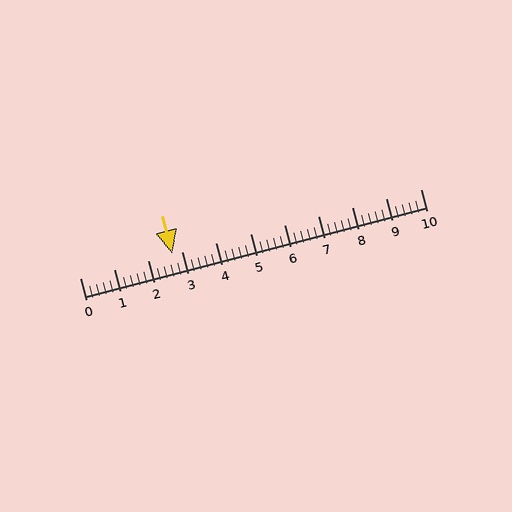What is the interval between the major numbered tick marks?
The major tick marks are spaced 1 units apart.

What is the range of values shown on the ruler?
The ruler shows values from 0 to 10.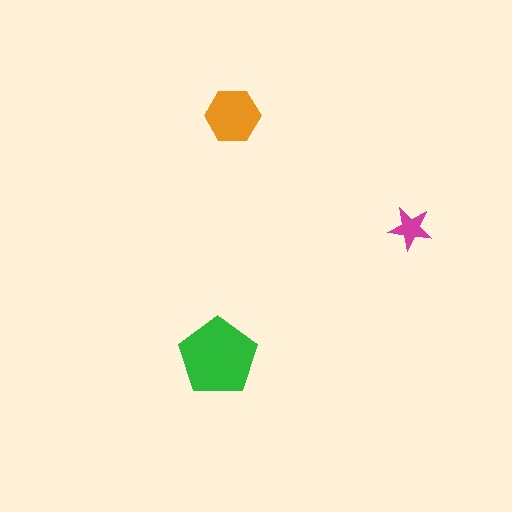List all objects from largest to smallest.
The green pentagon, the orange hexagon, the magenta star.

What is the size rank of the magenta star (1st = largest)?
3rd.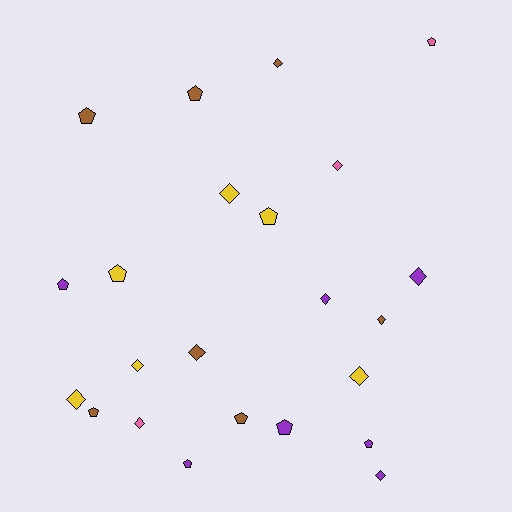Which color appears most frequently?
Brown, with 7 objects.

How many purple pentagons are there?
There are 4 purple pentagons.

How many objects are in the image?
There are 23 objects.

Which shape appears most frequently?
Diamond, with 12 objects.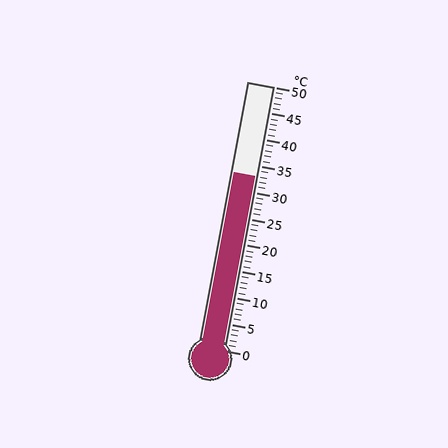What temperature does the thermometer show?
The thermometer shows approximately 33°C.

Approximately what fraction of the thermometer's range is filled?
The thermometer is filled to approximately 65% of its range.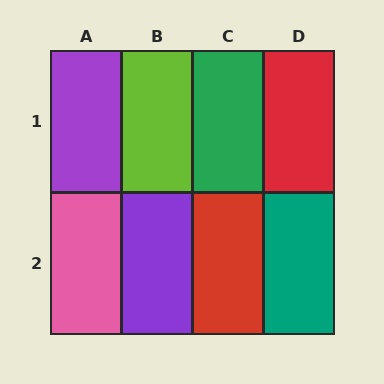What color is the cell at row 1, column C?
Green.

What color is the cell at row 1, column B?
Lime.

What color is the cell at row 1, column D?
Red.